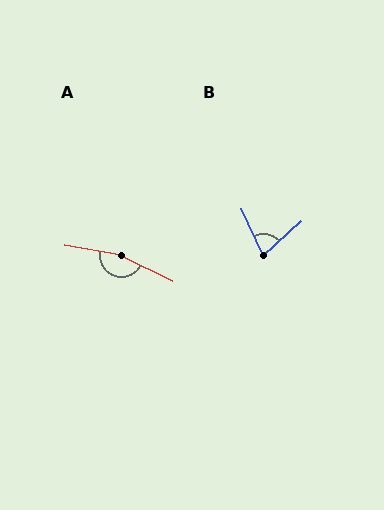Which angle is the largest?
A, at approximately 163 degrees.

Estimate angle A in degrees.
Approximately 163 degrees.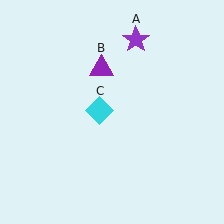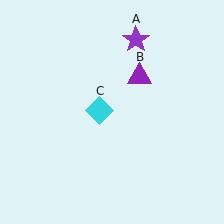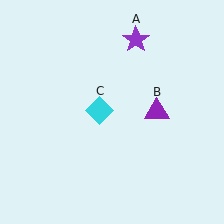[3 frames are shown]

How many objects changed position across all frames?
1 object changed position: purple triangle (object B).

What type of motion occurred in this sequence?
The purple triangle (object B) rotated clockwise around the center of the scene.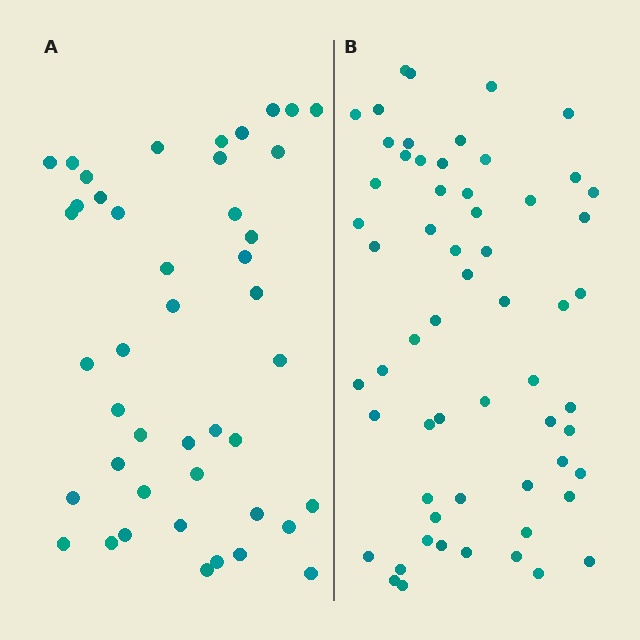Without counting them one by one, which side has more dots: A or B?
Region B (the right region) has more dots.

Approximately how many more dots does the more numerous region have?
Region B has approximately 15 more dots than region A.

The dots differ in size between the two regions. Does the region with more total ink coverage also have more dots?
No. Region A has more total ink coverage because its dots are larger, but region B actually contains more individual dots. Total area can be misleading — the number of items is what matters here.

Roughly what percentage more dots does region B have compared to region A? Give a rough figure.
About 35% more.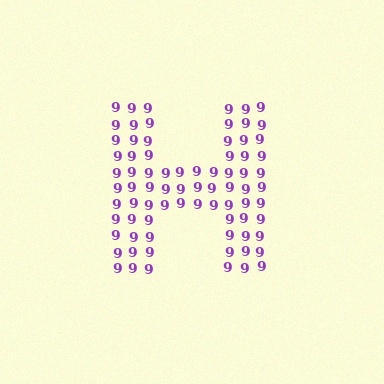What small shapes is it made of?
It is made of small digit 9's.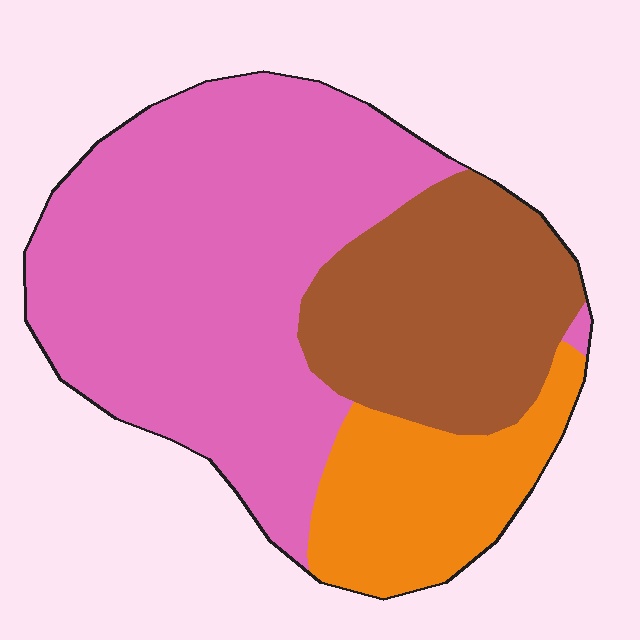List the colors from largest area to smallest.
From largest to smallest: pink, brown, orange.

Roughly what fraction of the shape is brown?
Brown takes up about one quarter (1/4) of the shape.